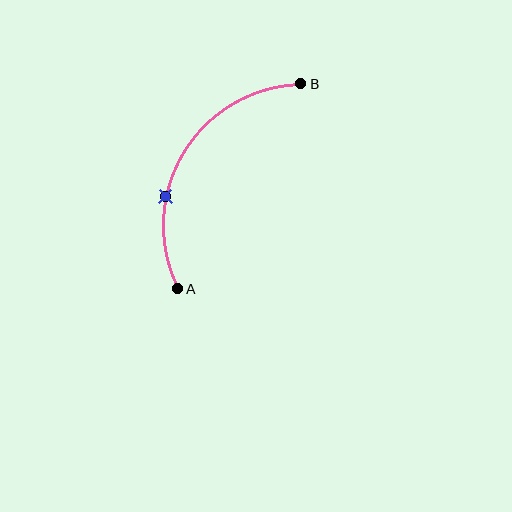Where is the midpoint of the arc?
The arc midpoint is the point on the curve farthest from the straight line joining A and B. It sits to the left of that line.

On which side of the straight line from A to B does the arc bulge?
The arc bulges to the left of the straight line connecting A and B.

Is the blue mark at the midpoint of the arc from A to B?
No. The blue mark lies on the arc but is closer to endpoint A. The arc midpoint would be at the point on the curve equidistant along the arc from both A and B.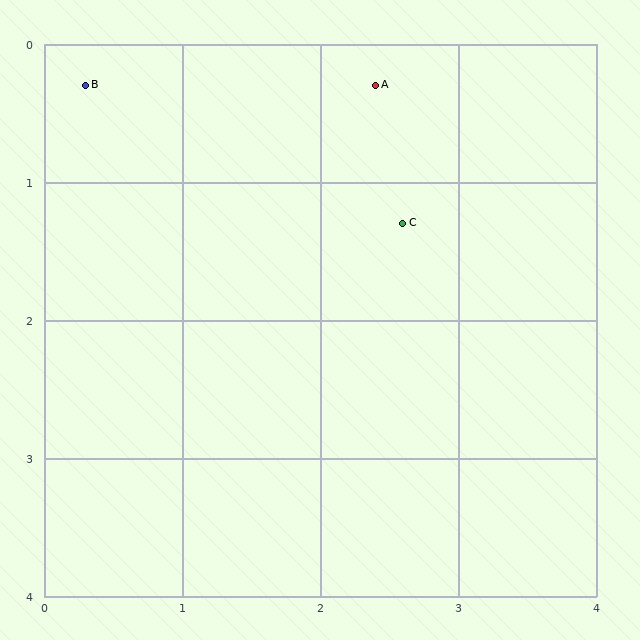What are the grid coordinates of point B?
Point B is at approximately (0.3, 0.3).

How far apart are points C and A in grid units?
Points C and A are about 1.0 grid units apart.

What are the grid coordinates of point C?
Point C is at approximately (2.6, 1.3).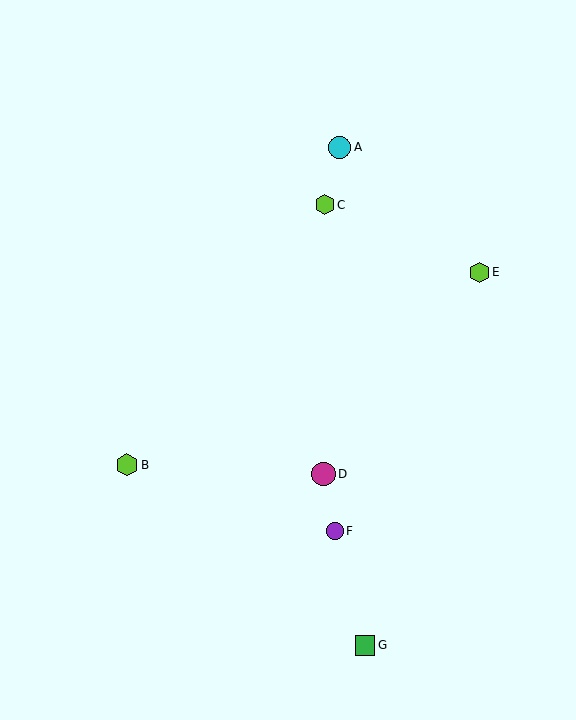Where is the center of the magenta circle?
The center of the magenta circle is at (324, 474).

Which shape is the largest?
The magenta circle (labeled D) is the largest.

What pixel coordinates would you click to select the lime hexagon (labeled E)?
Click at (479, 272) to select the lime hexagon E.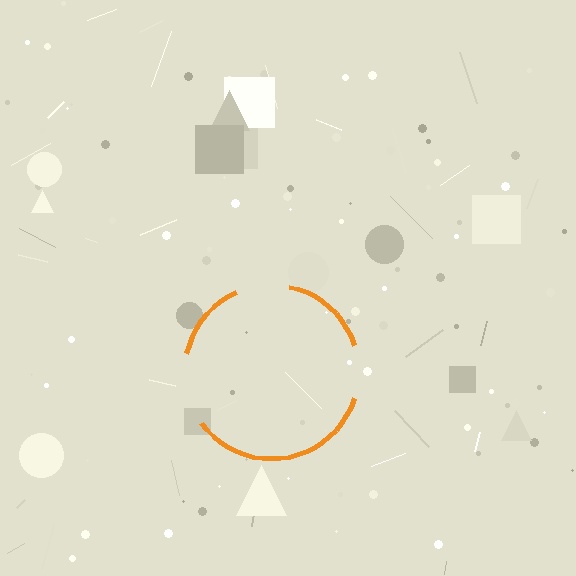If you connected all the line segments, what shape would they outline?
They would outline a circle.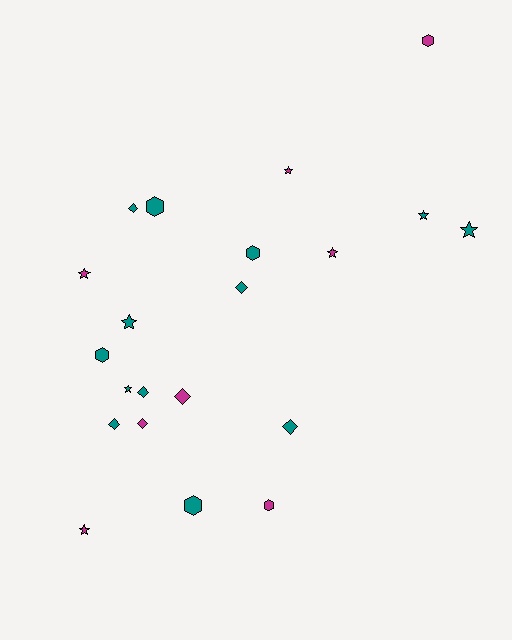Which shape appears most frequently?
Star, with 8 objects.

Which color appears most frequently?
Teal, with 13 objects.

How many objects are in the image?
There are 21 objects.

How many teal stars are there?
There are 4 teal stars.